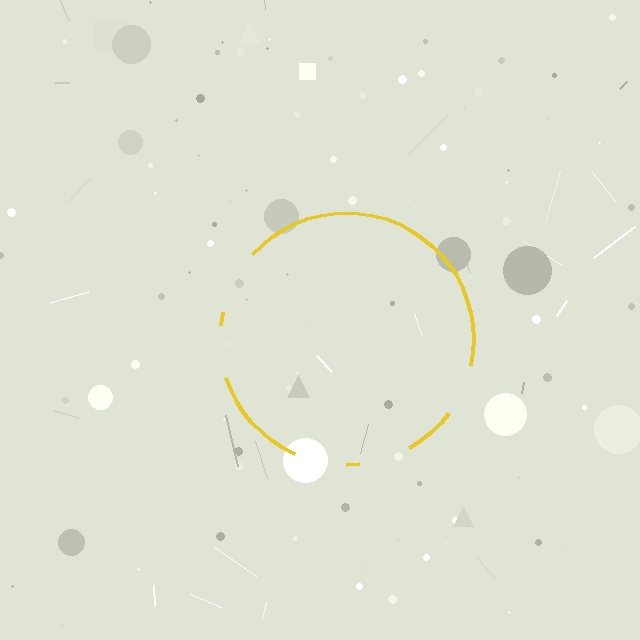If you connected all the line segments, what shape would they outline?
They would outline a circle.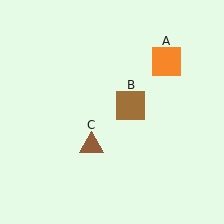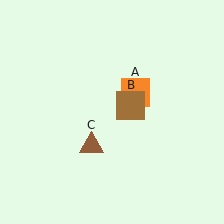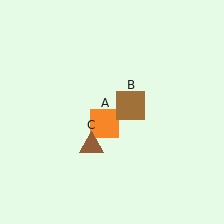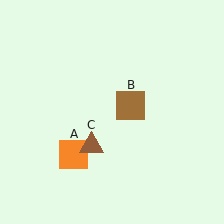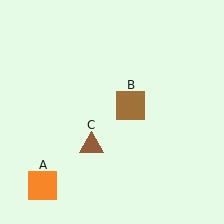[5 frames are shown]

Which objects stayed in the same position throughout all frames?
Brown square (object B) and brown triangle (object C) remained stationary.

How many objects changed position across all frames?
1 object changed position: orange square (object A).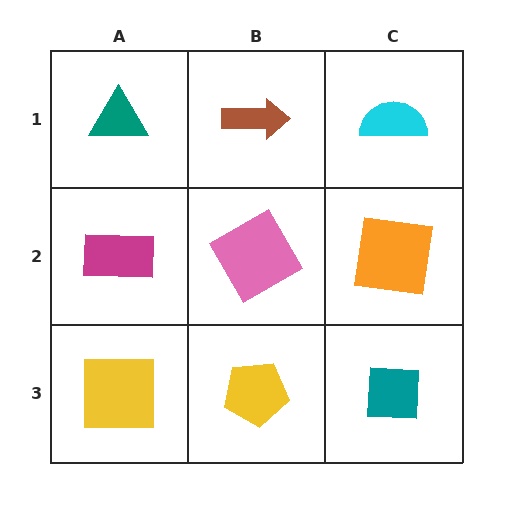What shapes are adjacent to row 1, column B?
A pink square (row 2, column B), a teal triangle (row 1, column A), a cyan semicircle (row 1, column C).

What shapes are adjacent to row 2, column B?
A brown arrow (row 1, column B), a yellow pentagon (row 3, column B), a magenta rectangle (row 2, column A), an orange square (row 2, column C).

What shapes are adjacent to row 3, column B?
A pink square (row 2, column B), a yellow square (row 3, column A), a teal square (row 3, column C).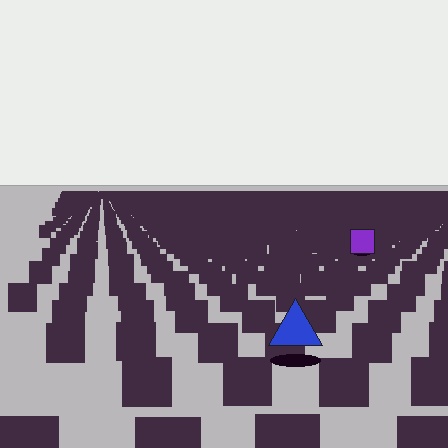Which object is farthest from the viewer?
The purple square is farthest from the viewer. It appears smaller and the ground texture around it is denser.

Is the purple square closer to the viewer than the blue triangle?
No. The blue triangle is closer — you can tell from the texture gradient: the ground texture is coarser near it.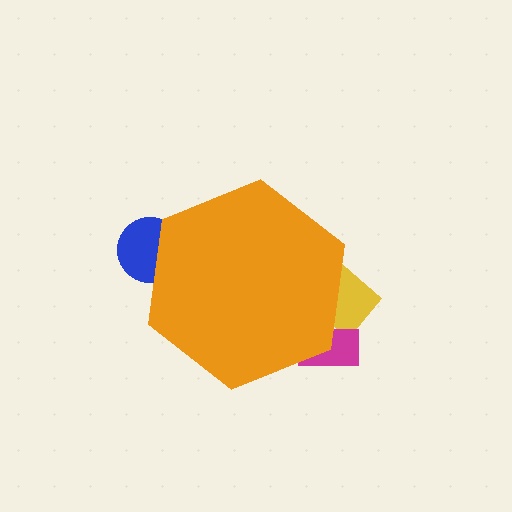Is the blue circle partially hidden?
Yes, the blue circle is partially hidden behind the orange hexagon.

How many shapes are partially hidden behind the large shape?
3 shapes are partially hidden.